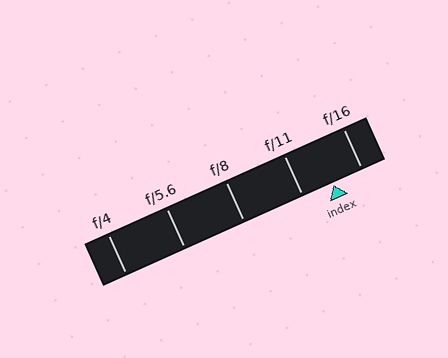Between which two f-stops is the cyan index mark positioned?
The index mark is between f/11 and f/16.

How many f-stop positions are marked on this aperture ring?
There are 5 f-stop positions marked.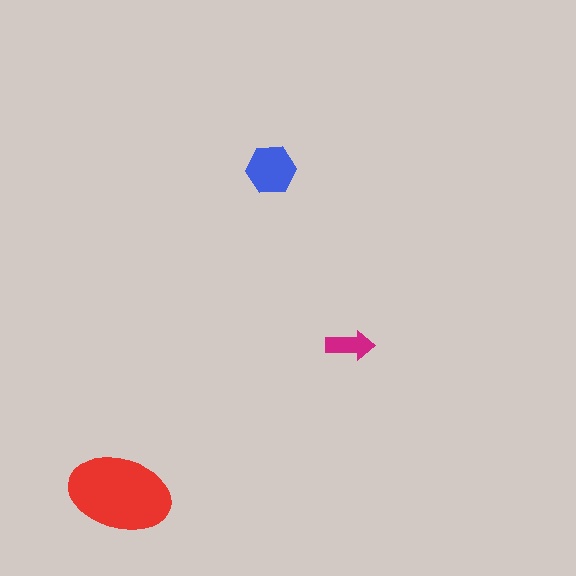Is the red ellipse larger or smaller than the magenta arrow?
Larger.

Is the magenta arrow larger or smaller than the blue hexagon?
Smaller.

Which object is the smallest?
The magenta arrow.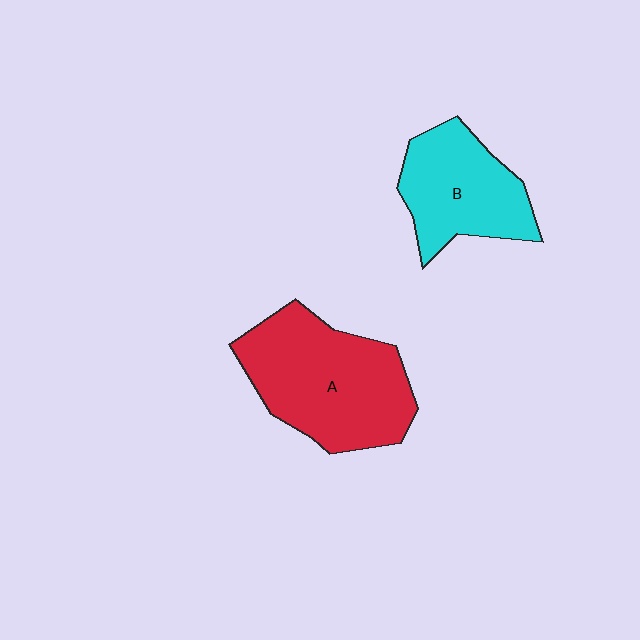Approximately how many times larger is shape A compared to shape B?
Approximately 1.4 times.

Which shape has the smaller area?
Shape B (cyan).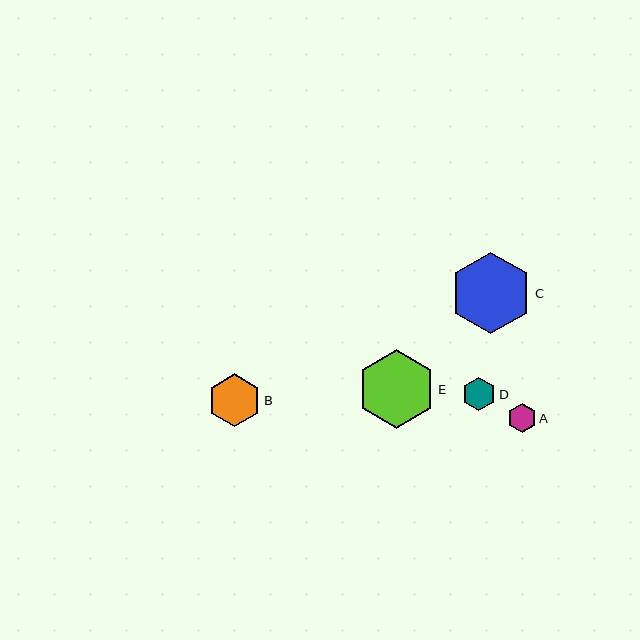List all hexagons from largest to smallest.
From largest to smallest: C, E, B, D, A.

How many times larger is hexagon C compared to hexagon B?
Hexagon C is approximately 1.5 times the size of hexagon B.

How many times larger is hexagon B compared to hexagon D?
Hexagon B is approximately 1.6 times the size of hexagon D.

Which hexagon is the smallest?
Hexagon A is the smallest with a size of approximately 29 pixels.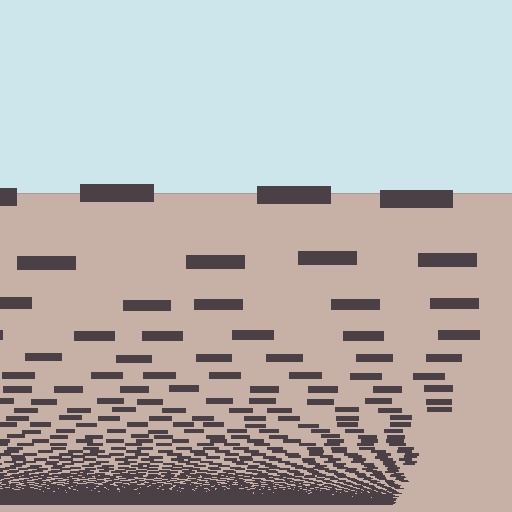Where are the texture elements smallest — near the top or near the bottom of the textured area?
Near the bottom.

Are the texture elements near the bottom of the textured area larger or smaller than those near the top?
Smaller. The gradient is inverted — elements near the bottom are smaller and denser.